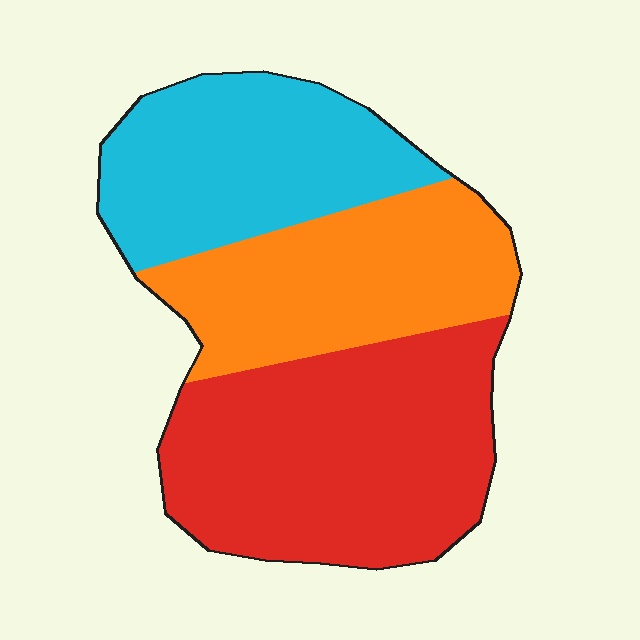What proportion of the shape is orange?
Orange takes up between a quarter and a half of the shape.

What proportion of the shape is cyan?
Cyan takes up about one quarter (1/4) of the shape.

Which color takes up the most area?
Red, at roughly 40%.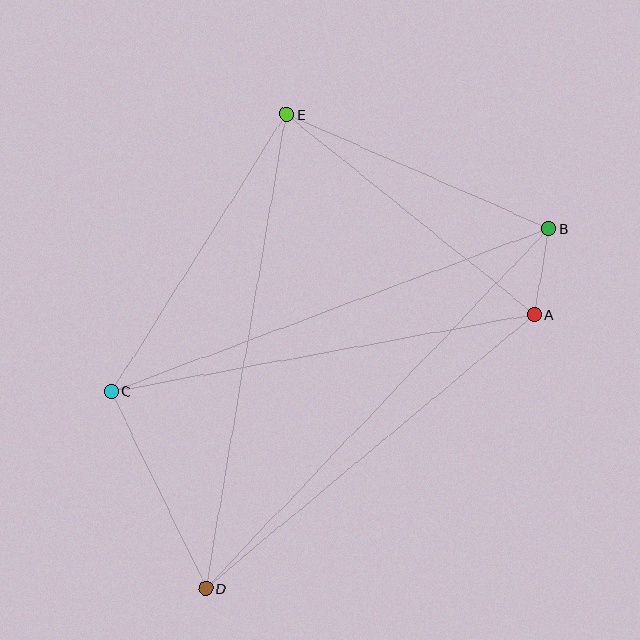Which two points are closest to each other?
Points A and B are closest to each other.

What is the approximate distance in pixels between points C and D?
The distance between C and D is approximately 218 pixels.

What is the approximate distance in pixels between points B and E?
The distance between B and E is approximately 286 pixels.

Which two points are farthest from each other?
Points B and D are farthest from each other.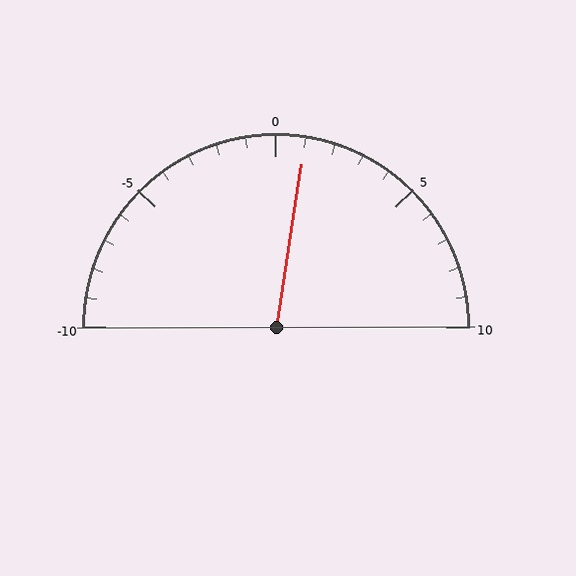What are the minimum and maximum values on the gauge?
The gauge ranges from -10 to 10.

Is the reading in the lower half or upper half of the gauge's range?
The reading is in the upper half of the range (-10 to 10).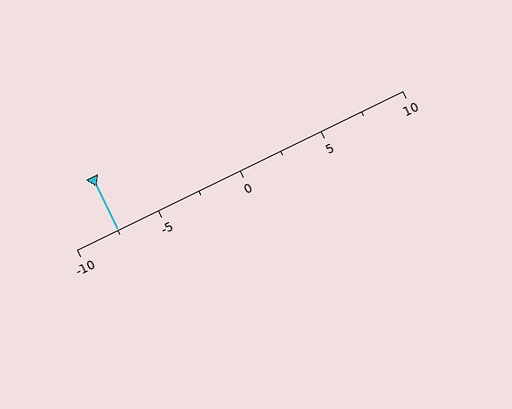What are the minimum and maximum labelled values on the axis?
The axis runs from -10 to 10.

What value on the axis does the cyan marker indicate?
The marker indicates approximately -7.5.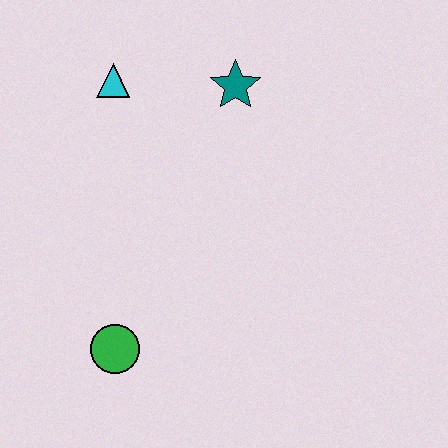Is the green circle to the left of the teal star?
Yes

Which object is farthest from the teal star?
The green circle is farthest from the teal star.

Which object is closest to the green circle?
The cyan triangle is closest to the green circle.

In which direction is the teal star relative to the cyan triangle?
The teal star is to the right of the cyan triangle.